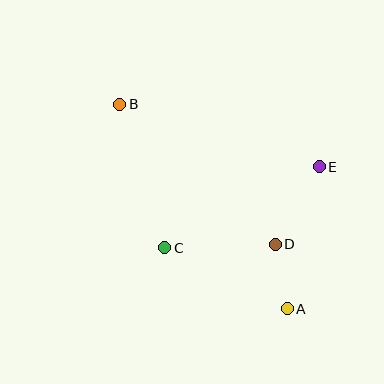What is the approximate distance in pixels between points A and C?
The distance between A and C is approximately 137 pixels.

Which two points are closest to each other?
Points A and D are closest to each other.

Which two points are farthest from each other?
Points A and B are farthest from each other.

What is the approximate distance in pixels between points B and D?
The distance between B and D is approximately 209 pixels.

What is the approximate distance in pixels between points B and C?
The distance between B and C is approximately 150 pixels.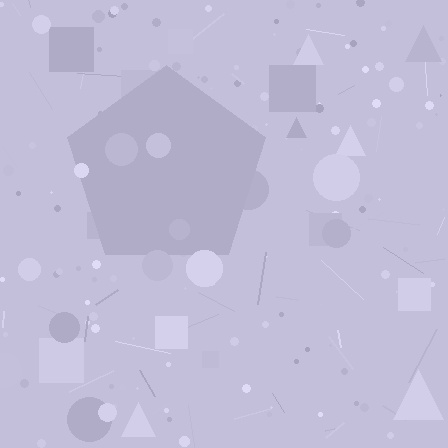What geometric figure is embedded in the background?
A pentagon is embedded in the background.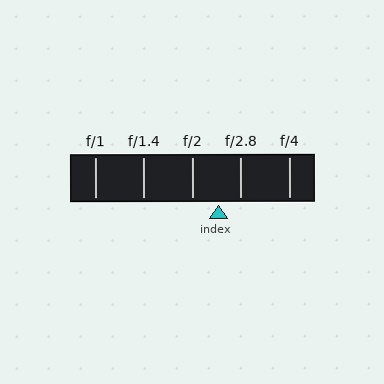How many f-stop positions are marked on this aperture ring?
There are 5 f-stop positions marked.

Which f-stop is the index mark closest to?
The index mark is closest to f/2.8.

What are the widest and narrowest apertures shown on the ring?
The widest aperture shown is f/1 and the narrowest is f/4.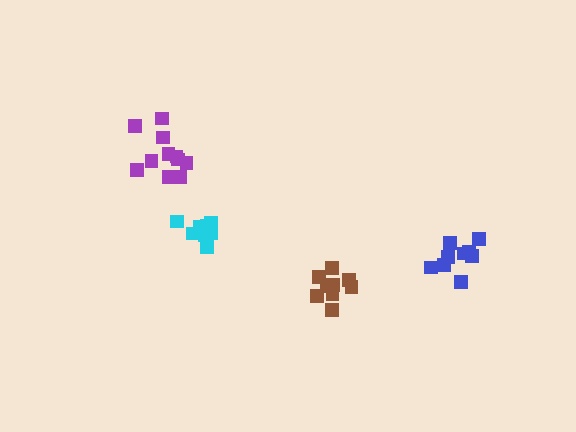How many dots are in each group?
Group 1: 9 dots, Group 2: 9 dots, Group 3: 8 dots, Group 4: 11 dots (37 total).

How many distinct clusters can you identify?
There are 4 distinct clusters.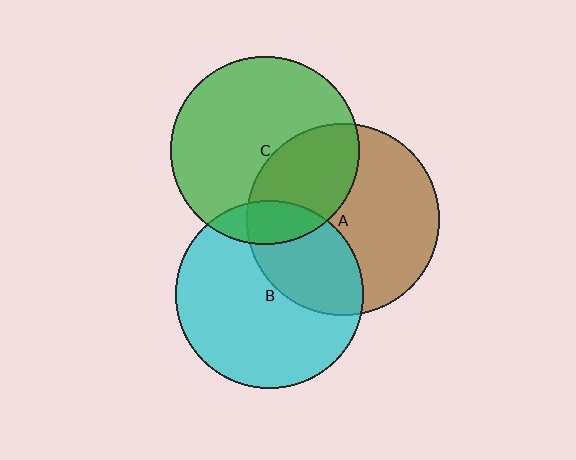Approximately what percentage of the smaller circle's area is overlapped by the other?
Approximately 35%.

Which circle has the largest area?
Circle A (brown).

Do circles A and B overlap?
Yes.